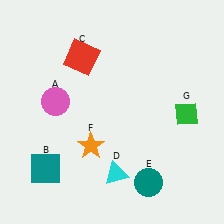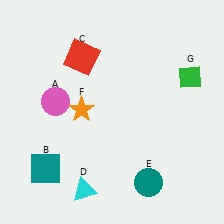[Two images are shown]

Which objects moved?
The objects that moved are: the cyan triangle (D), the orange star (F), the green diamond (G).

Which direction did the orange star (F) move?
The orange star (F) moved up.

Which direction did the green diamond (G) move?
The green diamond (G) moved up.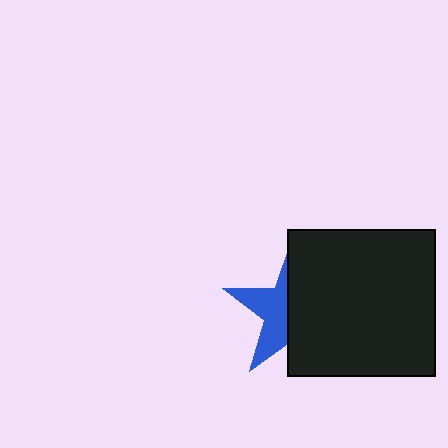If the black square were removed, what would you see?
You would see the complete blue star.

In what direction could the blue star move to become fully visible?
The blue star could move left. That would shift it out from behind the black square entirely.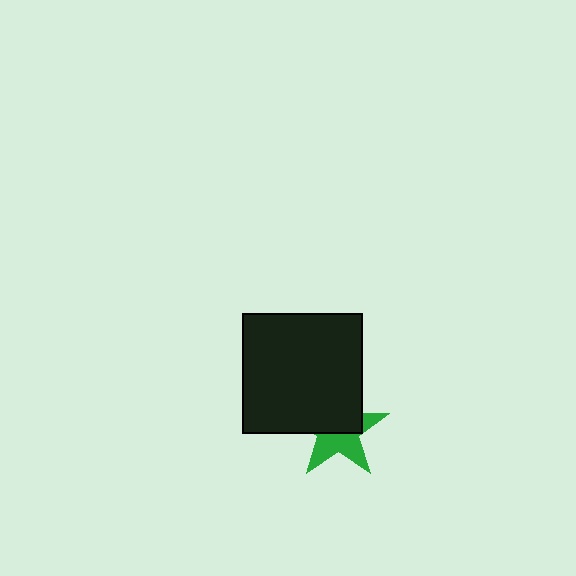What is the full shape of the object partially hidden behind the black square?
The partially hidden object is a green star.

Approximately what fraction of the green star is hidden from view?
Roughly 52% of the green star is hidden behind the black square.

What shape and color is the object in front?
The object in front is a black square.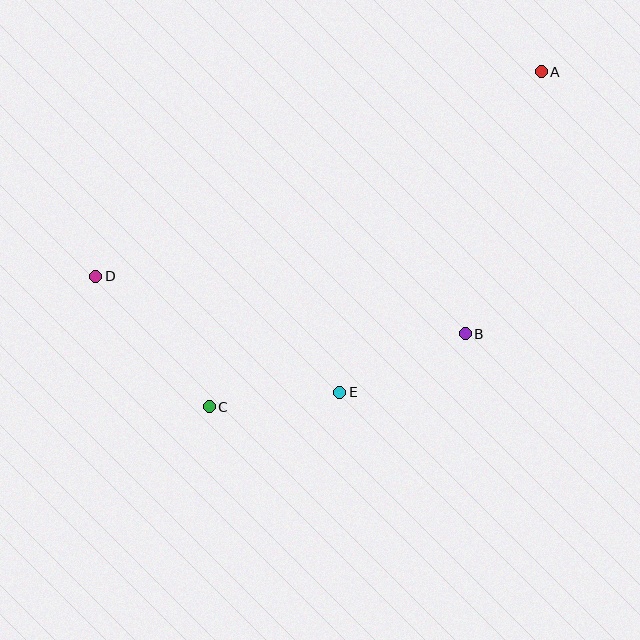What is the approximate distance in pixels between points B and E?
The distance between B and E is approximately 139 pixels.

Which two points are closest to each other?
Points C and E are closest to each other.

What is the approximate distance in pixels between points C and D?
The distance between C and D is approximately 173 pixels.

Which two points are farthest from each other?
Points A and D are farthest from each other.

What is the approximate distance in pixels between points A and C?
The distance between A and C is approximately 472 pixels.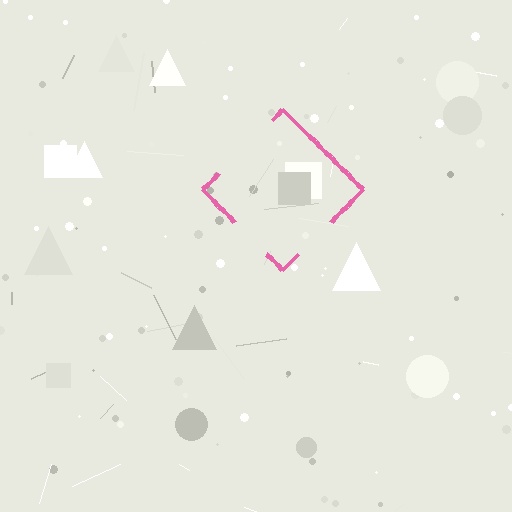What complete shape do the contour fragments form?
The contour fragments form a diamond.